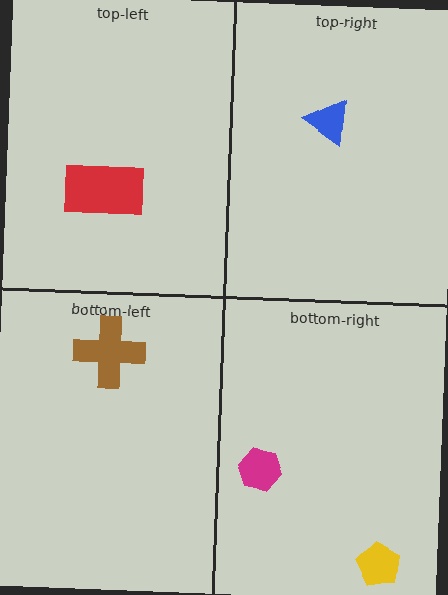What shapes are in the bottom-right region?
The yellow pentagon, the magenta hexagon.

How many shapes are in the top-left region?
1.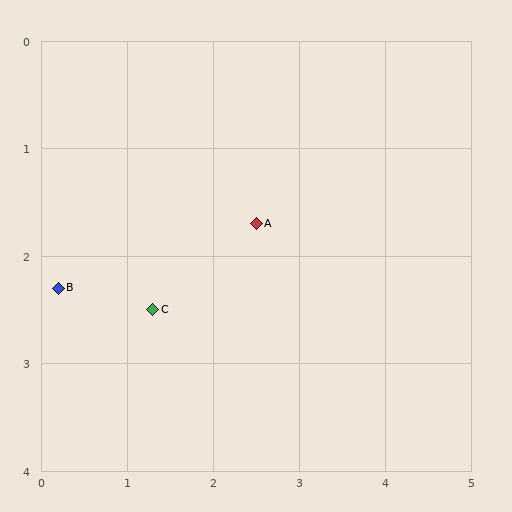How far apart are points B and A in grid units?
Points B and A are about 2.4 grid units apart.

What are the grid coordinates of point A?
Point A is at approximately (2.5, 1.7).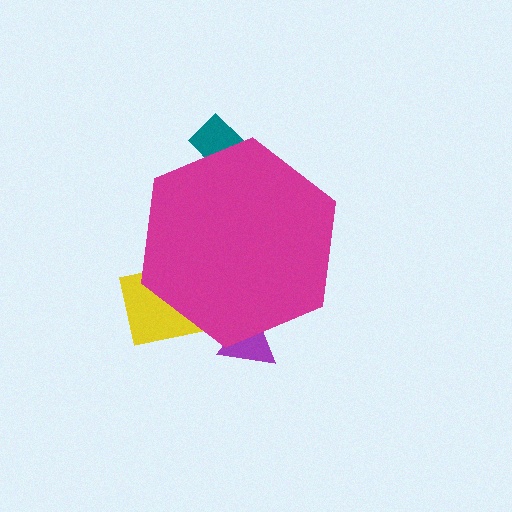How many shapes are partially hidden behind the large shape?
3 shapes are partially hidden.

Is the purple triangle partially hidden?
Yes, the purple triangle is partially hidden behind the magenta hexagon.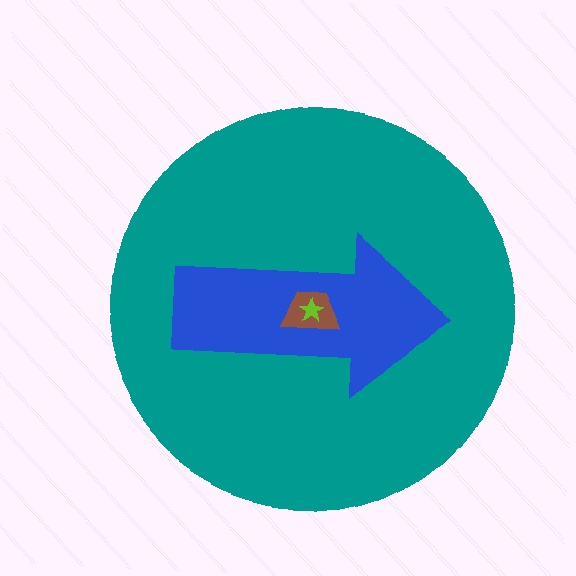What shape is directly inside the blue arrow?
The brown trapezoid.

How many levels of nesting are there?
4.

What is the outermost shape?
The teal circle.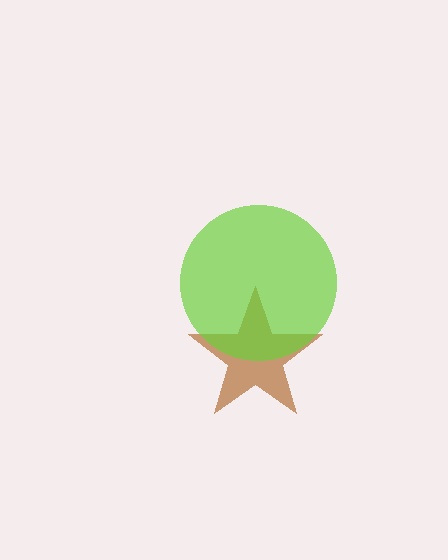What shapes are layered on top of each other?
The layered shapes are: a brown star, a lime circle.